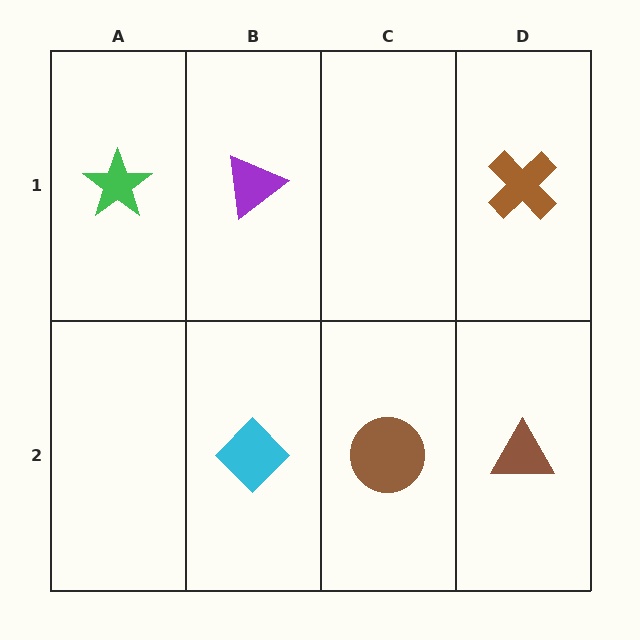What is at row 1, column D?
A brown cross.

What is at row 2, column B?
A cyan diamond.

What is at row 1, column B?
A purple triangle.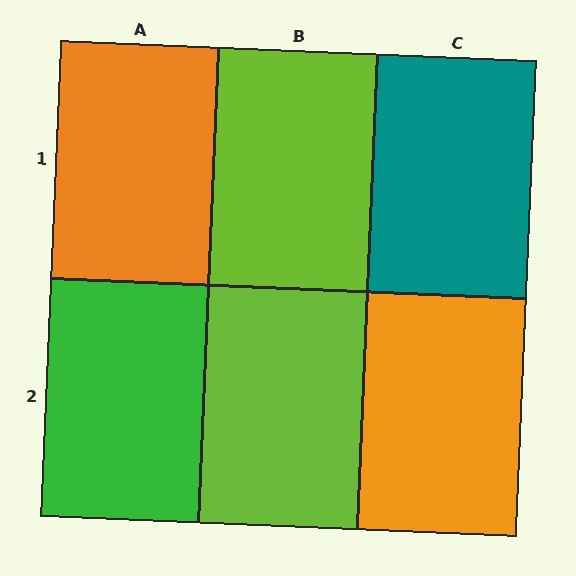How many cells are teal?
1 cell is teal.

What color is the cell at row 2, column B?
Lime.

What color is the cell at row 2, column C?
Orange.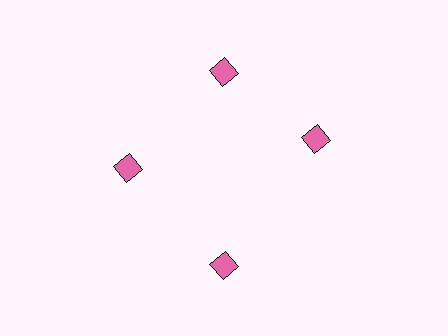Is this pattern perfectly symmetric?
No. The 4 pink squares are arranged in a ring, but one element near the 3 o'clock position is rotated out of alignment along the ring, breaking the 4-fold rotational symmetry.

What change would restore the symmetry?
The symmetry would be restored by rotating it back into even spacing with its neighbors so that all 4 squares sit at equal angles and equal distance from the center.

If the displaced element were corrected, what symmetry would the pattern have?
It would have 4-fold rotational symmetry — the pattern would map onto itself every 90 degrees.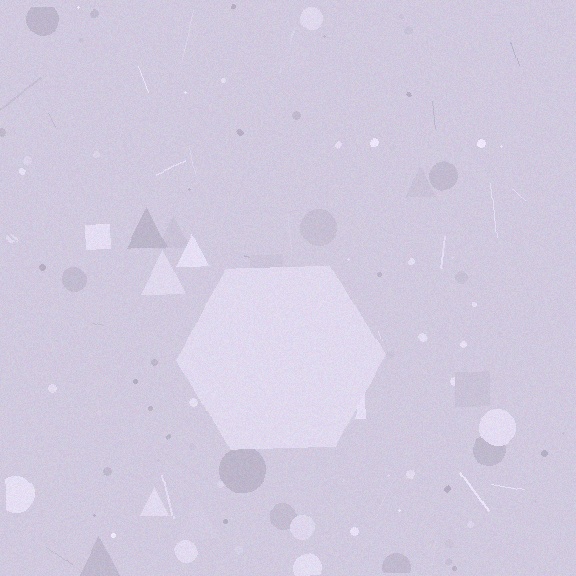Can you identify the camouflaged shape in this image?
The camouflaged shape is a hexagon.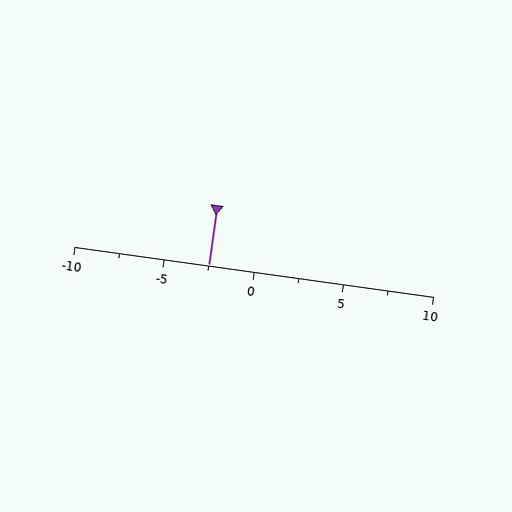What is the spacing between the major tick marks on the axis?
The major ticks are spaced 5 apart.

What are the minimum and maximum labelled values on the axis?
The axis runs from -10 to 10.